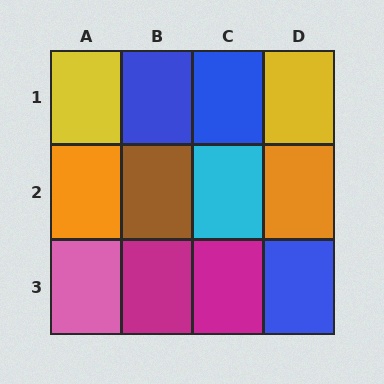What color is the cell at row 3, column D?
Blue.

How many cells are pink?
1 cell is pink.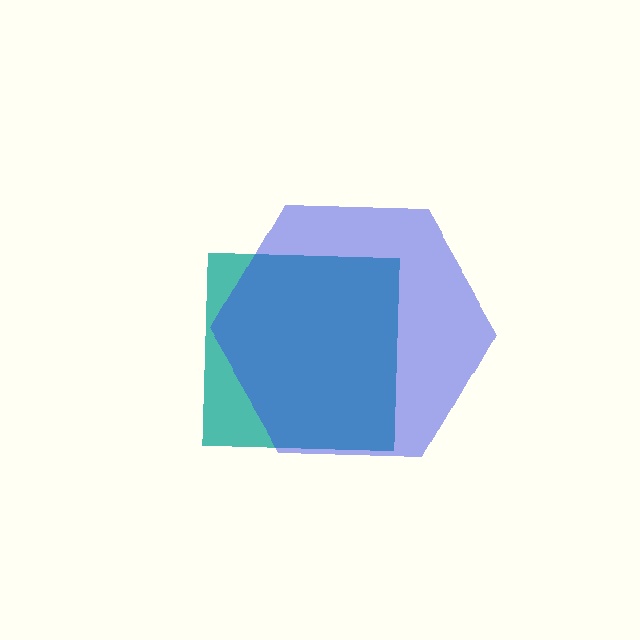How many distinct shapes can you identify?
There are 2 distinct shapes: a teal square, a blue hexagon.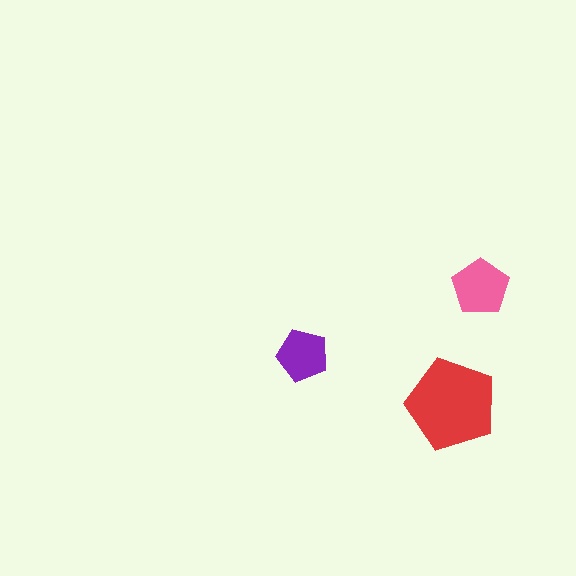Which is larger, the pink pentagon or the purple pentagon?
The pink one.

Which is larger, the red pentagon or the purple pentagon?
The red one.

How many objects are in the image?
There are 3 objects in the image.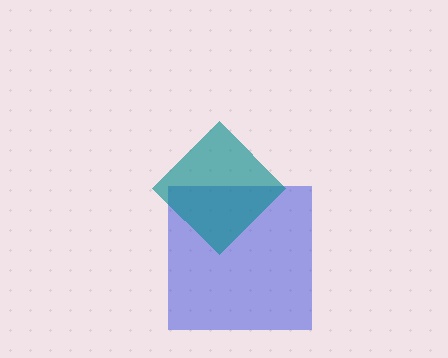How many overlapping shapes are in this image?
There are 2 overlapping shapes in the image.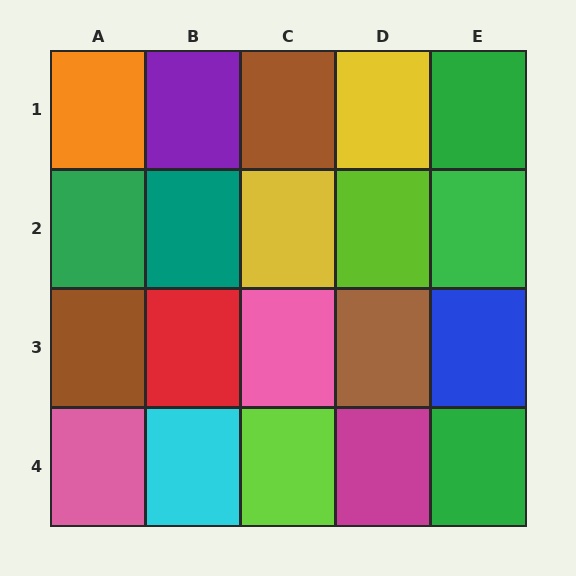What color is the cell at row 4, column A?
Pink.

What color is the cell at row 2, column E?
Green.